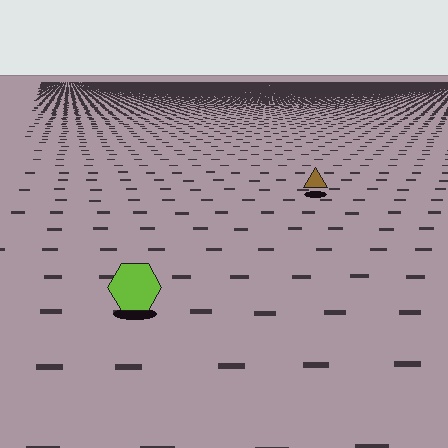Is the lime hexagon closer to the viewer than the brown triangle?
Yes. The lime hexagon is closer — you can tell from the texture gradient: the ground texture is coarser near it.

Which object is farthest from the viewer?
The brown triangle is farthest from the viewer. It appears smaller and the ground texture around it is denser.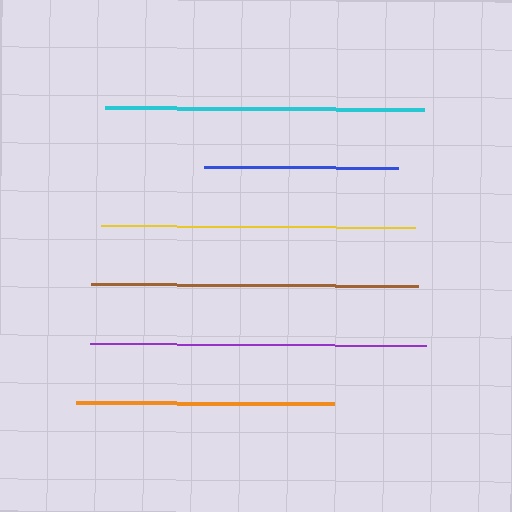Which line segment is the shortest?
The blue line is the shortest at approximately 194 pixels.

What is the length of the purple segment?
The purple segment is approximately 336 pixels long.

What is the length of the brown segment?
The brown segment is approximately 327 pixels long.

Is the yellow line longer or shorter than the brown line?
The brown line is longer than the yellow line.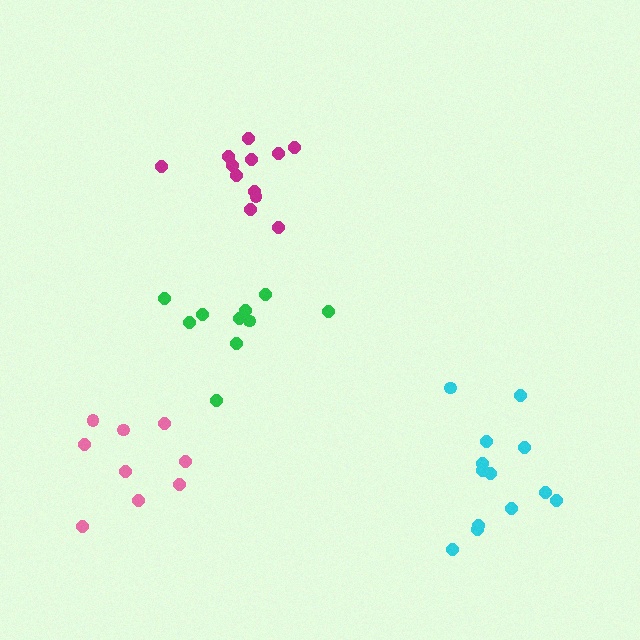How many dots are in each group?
Group 1: 9 dots, Group 2: 13 dots, Group 3: 12 dots, Group 4: 10 dots (44 total).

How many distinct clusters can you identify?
There are 4 distinct clusters.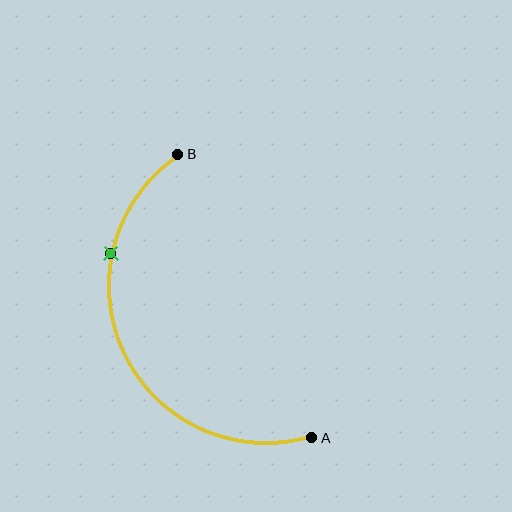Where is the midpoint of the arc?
The arc midpoint is the point on the curve farthest from the straight line joining A and B. It sits to the left of that line.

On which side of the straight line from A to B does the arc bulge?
The arc bulges to the left of the straight line connecting A and B.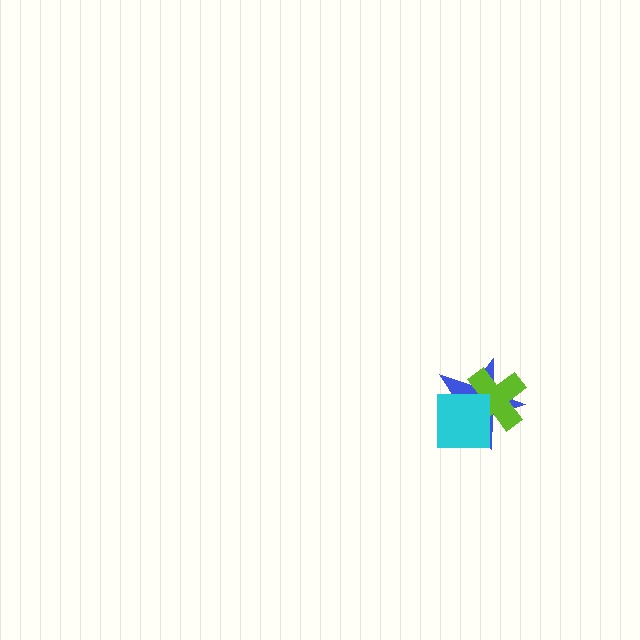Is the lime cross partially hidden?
Yes, it is partially covered by another shape.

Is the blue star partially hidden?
Yes, it is partially covered by another shape.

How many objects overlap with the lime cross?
2 objects overlap with the lime cross.